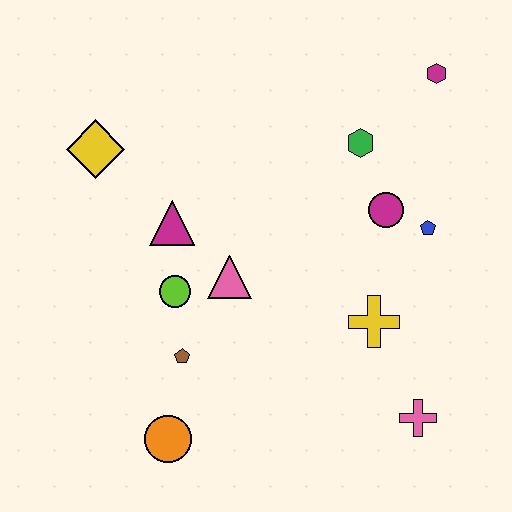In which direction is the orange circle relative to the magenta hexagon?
The orange circle is below the magenta hexagon.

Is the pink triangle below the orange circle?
No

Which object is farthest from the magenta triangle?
The pink cross is farthest from the magenta triangle.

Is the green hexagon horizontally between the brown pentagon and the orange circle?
No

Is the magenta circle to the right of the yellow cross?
Yes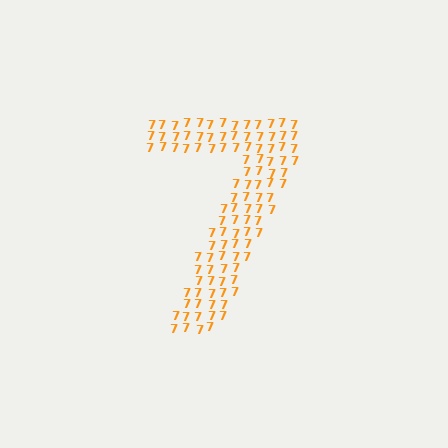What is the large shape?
The large shape is the digit 7.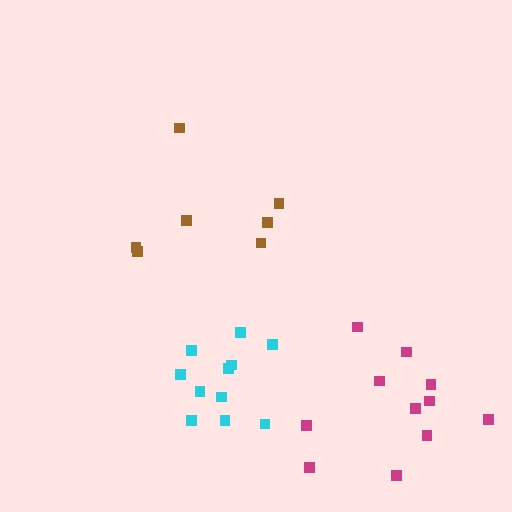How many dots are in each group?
Group 1: 11 dots, Group 2: 11 dots, Group 3: 7 dots (29 total).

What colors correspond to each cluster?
The clusters are colored: magenta, cyan, brown.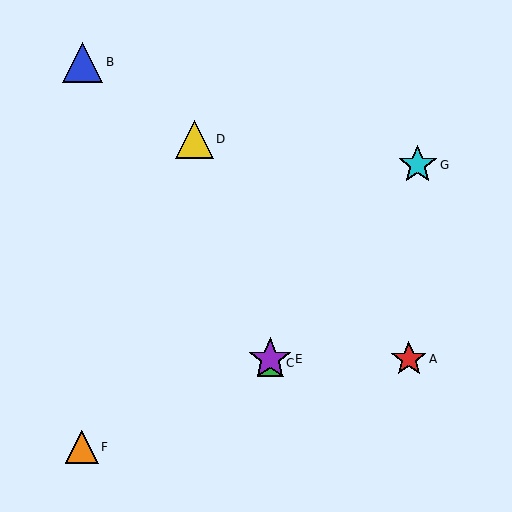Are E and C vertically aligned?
Yes, both are at x≈270.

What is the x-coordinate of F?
Object F is at x≈82.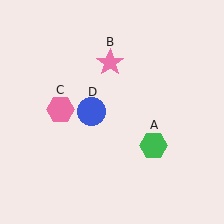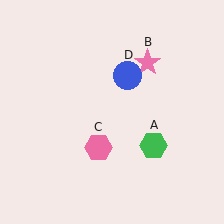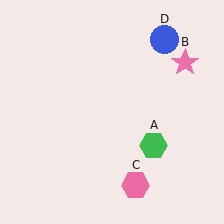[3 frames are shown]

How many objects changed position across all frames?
3 objects changed position: pink star (object B), pink hexagon (object C), blue circle (object D).